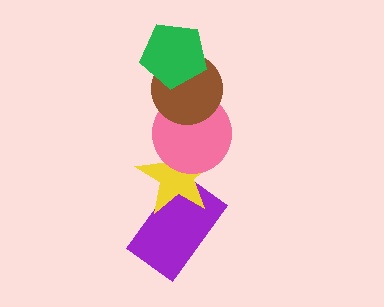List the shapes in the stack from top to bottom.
From top to bottom: the green pentagon, the brown circle, the pink circle, the yellow star, the purple rectangle.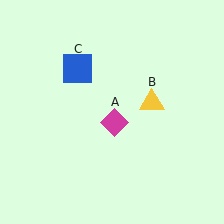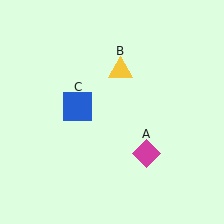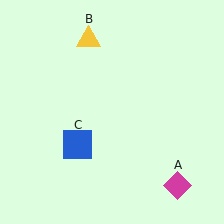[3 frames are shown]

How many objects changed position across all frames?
3 objects changed position: magenta diamond (object A), yellow triangle (object B), blue square (object C).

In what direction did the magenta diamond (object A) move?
The magenta diamond (object A) moved down and to the right.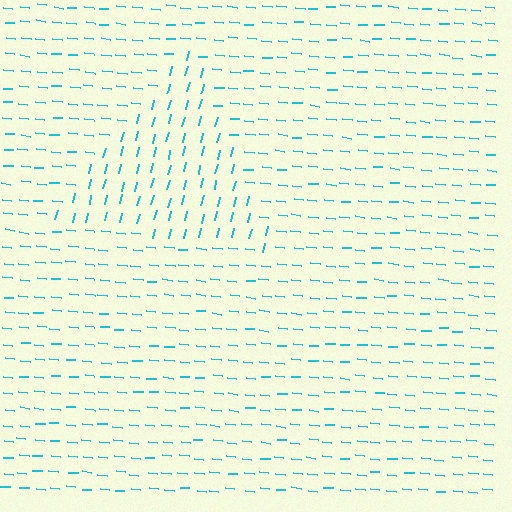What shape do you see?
I see a triangle.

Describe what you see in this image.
The image is filled with small cyan line segments. A triangle region in the image has lines oriented differently from the surrounding lines, creating a visible texture boundary.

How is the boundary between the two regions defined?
The boundary is defined purely by a change in line orientation (approximately 81 degrees difference). All lines are the same color and thickness.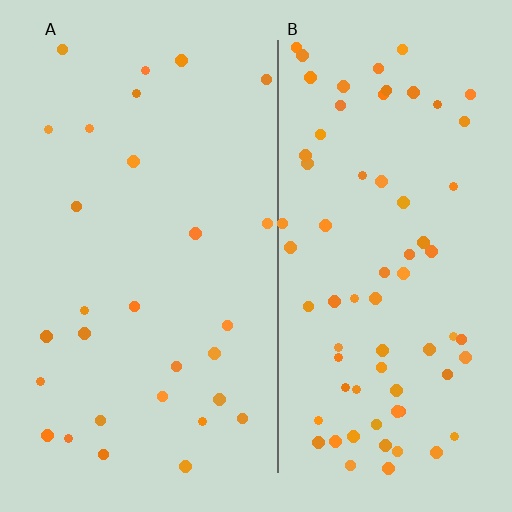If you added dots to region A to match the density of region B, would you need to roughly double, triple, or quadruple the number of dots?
Approximately double.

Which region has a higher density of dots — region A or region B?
B (the right).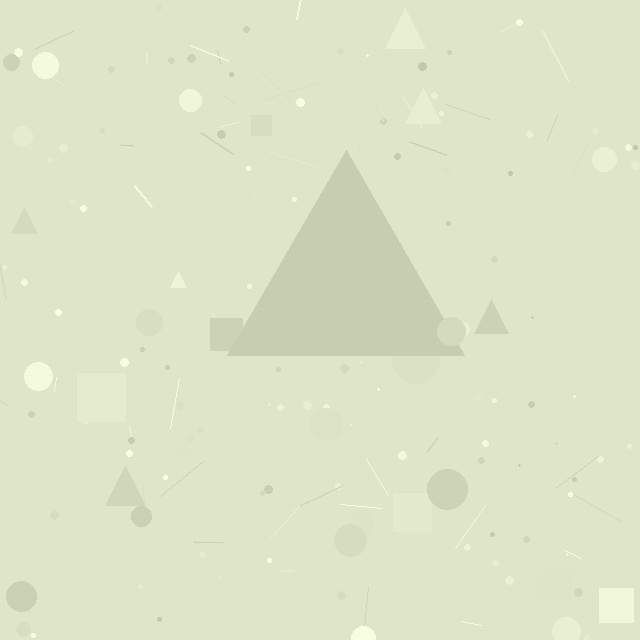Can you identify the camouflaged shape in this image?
The camouflaged shape is a triangle.